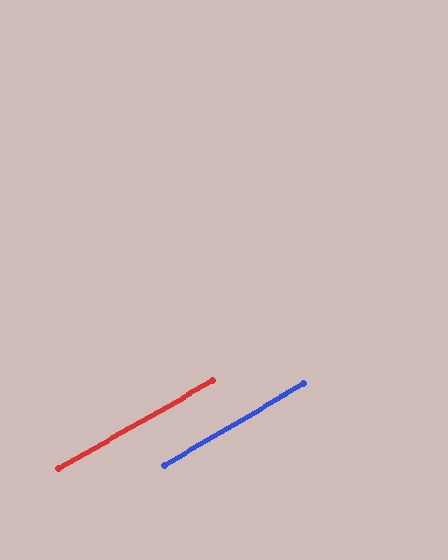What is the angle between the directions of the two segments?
Approximately 0 degrees.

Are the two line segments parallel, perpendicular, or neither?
Parallel — their directions differ by only 0.4°.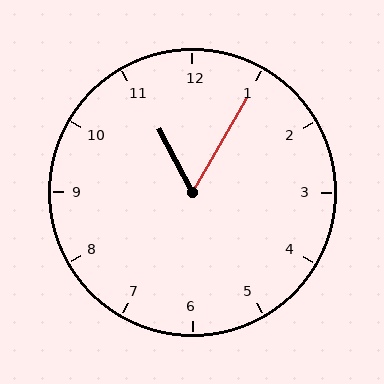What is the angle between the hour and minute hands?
Approximately 58 degrees.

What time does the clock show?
11:05.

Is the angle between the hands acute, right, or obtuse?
It is acute.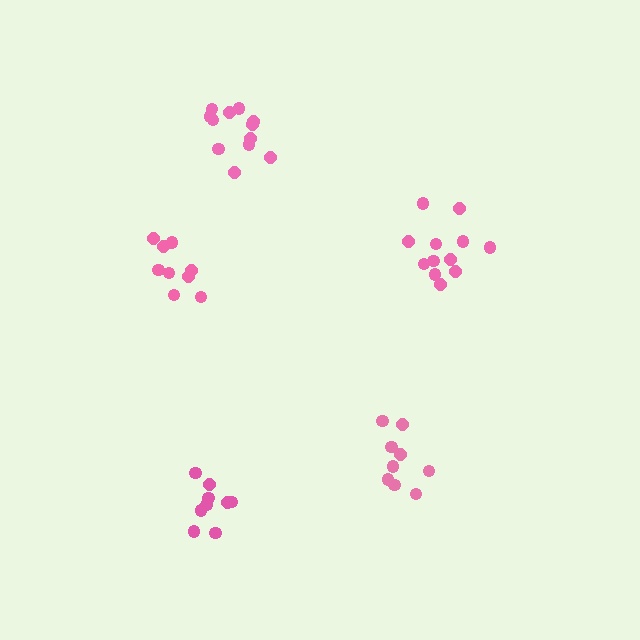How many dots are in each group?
Group 1: 12 dots, Group 2: 9 dots, Group 3: 12 dots, Group 4: 9 dots, Group 5: 9 dots (51 total).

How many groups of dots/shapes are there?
There are 5 groups.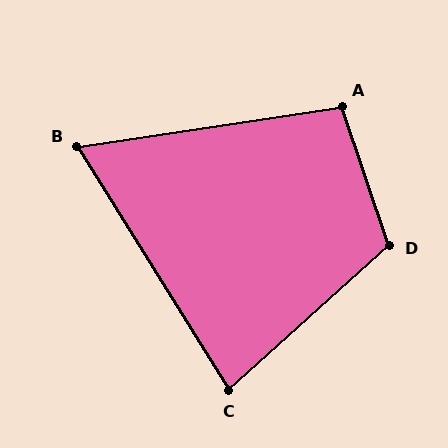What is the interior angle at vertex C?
Approximately 80 degrees (acute).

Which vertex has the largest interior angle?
D, at approximately 114 degrees.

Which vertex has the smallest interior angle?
B, at approximately 66 degrees.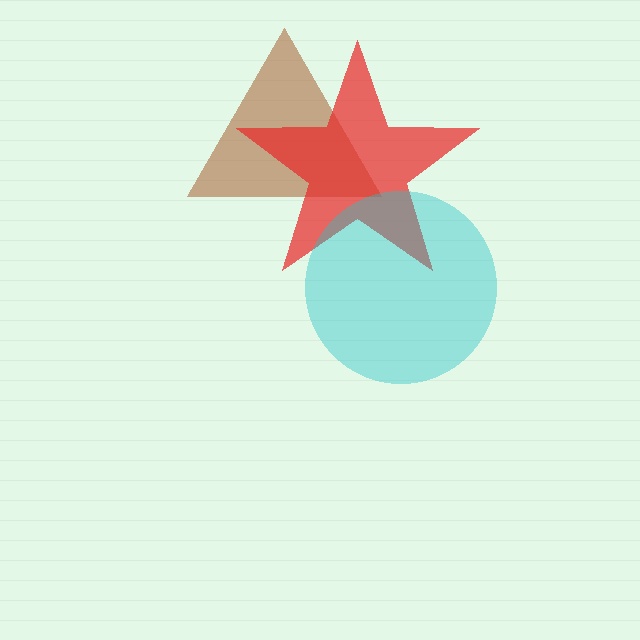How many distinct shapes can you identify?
There are 3 distinct shapes: a brown triangle, a red star, a cyan circle.